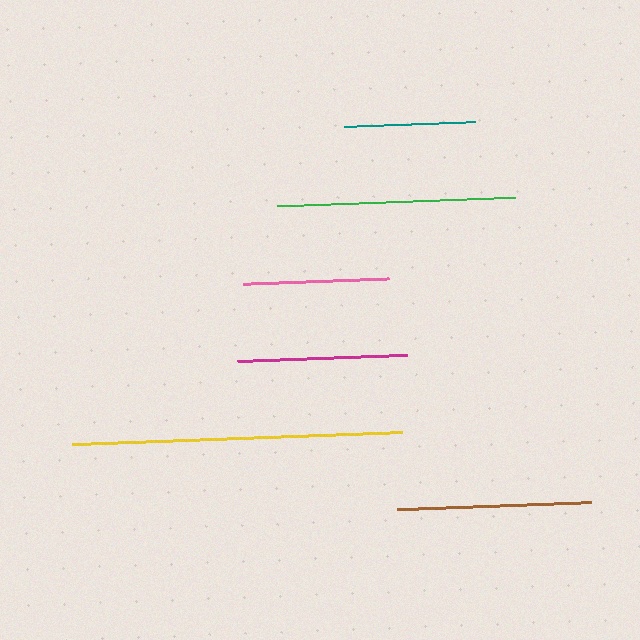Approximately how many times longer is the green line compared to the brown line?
The green line is approximately 1.2 times the length of the brown line.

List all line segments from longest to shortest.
From longest to shortest: yellow, green, brown, magenta, pink, teal.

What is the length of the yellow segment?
The yellow segment is approximately 330 pixels long.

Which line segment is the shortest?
The teal line is the shortest at approximately 131 pixels.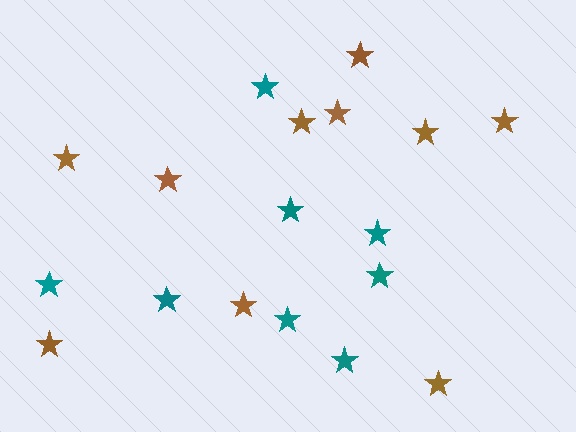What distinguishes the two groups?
There are 2 groups: one group of teal stars (8) and one group of brown stars (10).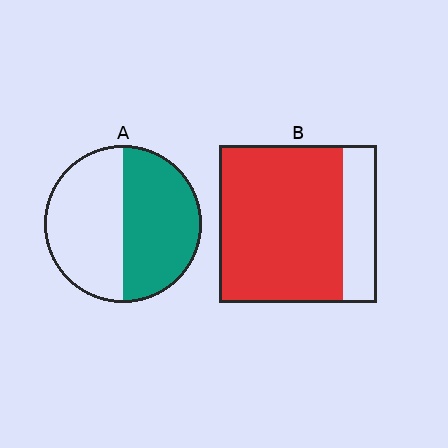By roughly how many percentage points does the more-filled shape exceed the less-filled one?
By roughly 30 percentage points (B over A).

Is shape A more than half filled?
Roughly half.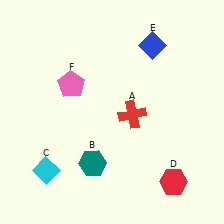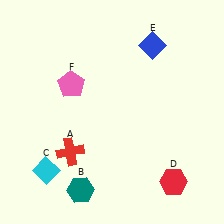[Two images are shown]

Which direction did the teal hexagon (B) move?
The teal hexagon (B) moved down.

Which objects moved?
The objects that moved are: the red cross (A), the teal hexagon (B).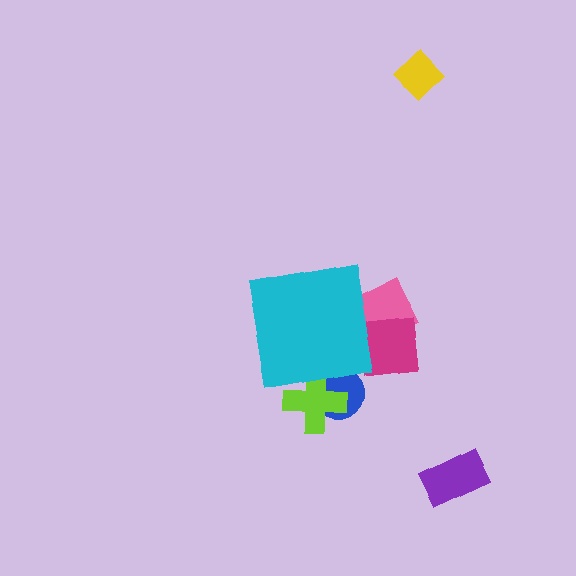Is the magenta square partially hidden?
Yes, the magenta square is partially hidden behind the cyan square.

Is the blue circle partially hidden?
Yes, the blue circle is partially hidden behind the cyan square.